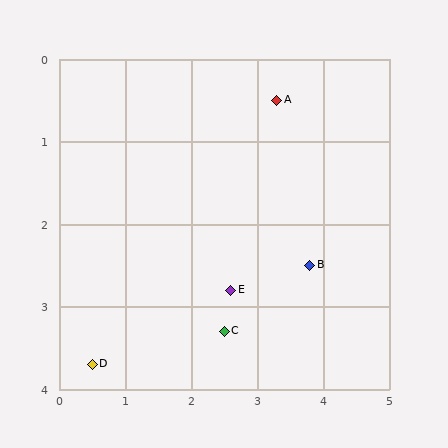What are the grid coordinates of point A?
Point A is at approximately (3.3, 0.5).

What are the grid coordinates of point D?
Point D is at approximately (0.5, 3.7).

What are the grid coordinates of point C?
Point C is at approximately (2.5, 3.3).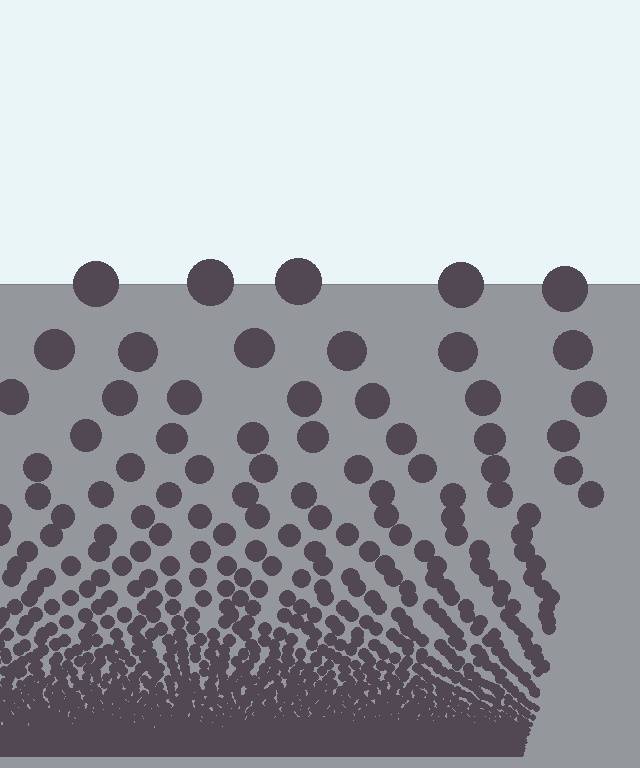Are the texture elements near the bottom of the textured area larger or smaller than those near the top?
Smaller. The gradient is inverted — elements near the bottom are smaller and denser.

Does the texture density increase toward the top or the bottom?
Density increases toward the bottom.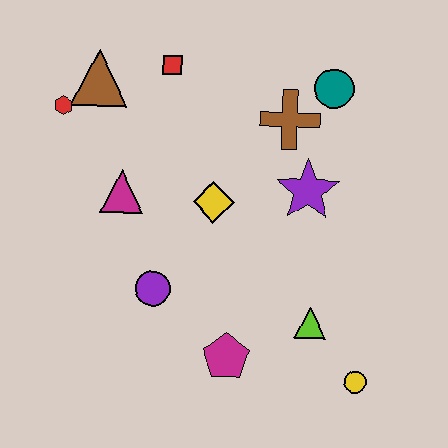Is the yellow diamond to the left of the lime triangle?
Yes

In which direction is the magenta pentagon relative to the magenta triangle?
The magenta pentagon is below the magenta triangle.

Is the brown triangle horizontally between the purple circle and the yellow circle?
No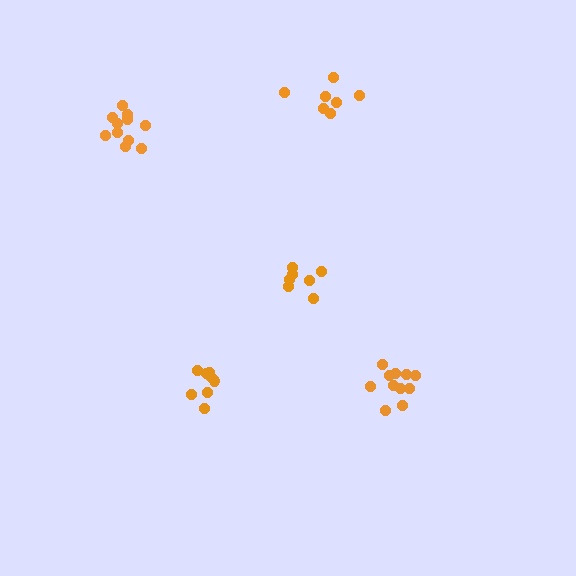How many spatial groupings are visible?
There are 5 spatial groupings.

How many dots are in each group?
Group 1: 11 dots, Group 2: 8 dots, Group 3: 7 dots, Group 4: 7 dots, Group 5: 11 dots (44 total).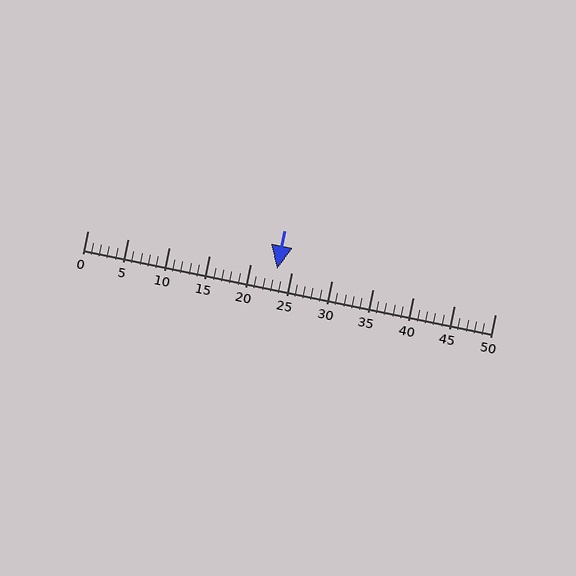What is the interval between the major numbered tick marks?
The major tick marks are spaced 5 units apart.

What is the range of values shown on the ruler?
The ruler shows values from 0 to 50.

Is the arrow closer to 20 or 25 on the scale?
The arrow is closer to 25.